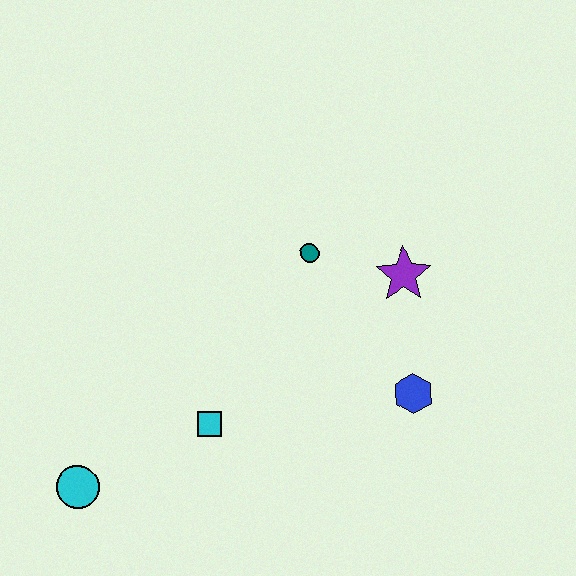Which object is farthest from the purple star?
The cyan circle is farthest from the purple star.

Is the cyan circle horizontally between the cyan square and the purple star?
No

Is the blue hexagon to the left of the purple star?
No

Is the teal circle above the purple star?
Yes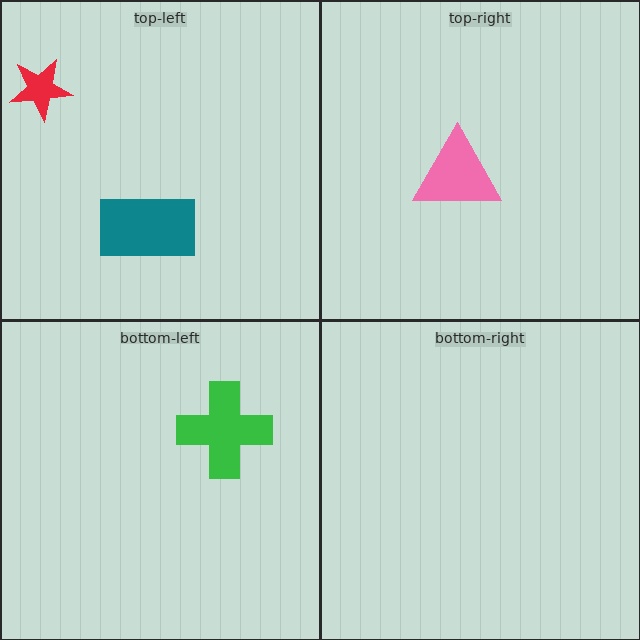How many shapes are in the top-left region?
2.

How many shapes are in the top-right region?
1.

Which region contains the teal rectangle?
The top-left region.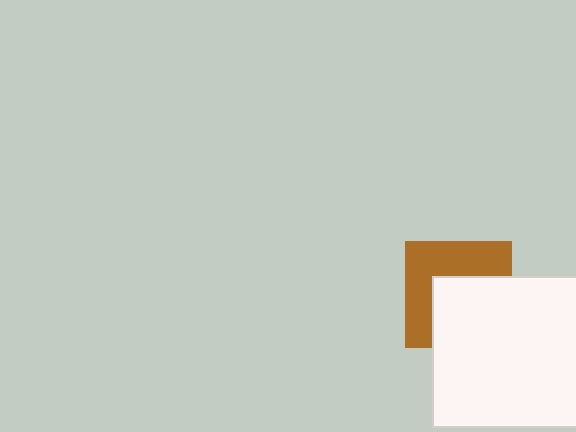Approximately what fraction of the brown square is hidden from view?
Roughly 51% of the brown square is hidden behind the white square.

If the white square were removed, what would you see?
You would see the complete brown square.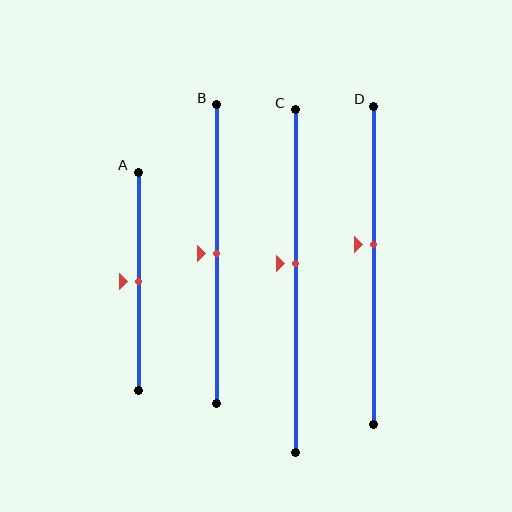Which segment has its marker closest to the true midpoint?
Segment A has its marker closest to the true midpoint.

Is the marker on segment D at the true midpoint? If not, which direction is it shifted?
No, the marker on segment D is shifted upward by about 7% of the segment length.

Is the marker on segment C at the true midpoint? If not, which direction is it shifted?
No, the marker on segment C is shifted upward by about 5% of the segment length.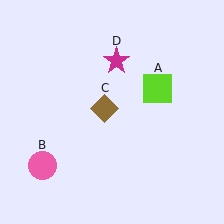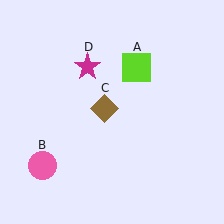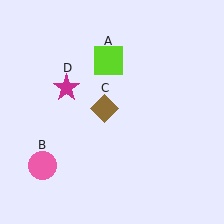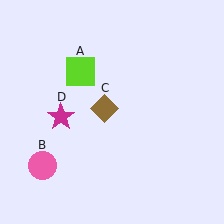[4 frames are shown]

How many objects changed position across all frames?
2 objects changed position: lime square (object A), magenta star (object D).